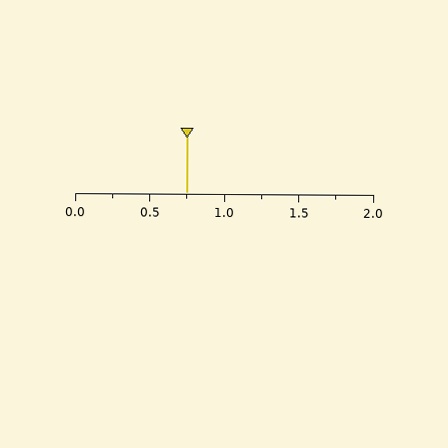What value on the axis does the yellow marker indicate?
The marker indicates approximately 0.75.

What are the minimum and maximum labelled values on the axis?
The axis runs from 0.0 to 2.0.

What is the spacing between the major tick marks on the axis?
The major ticks are spaced 0.5 apart.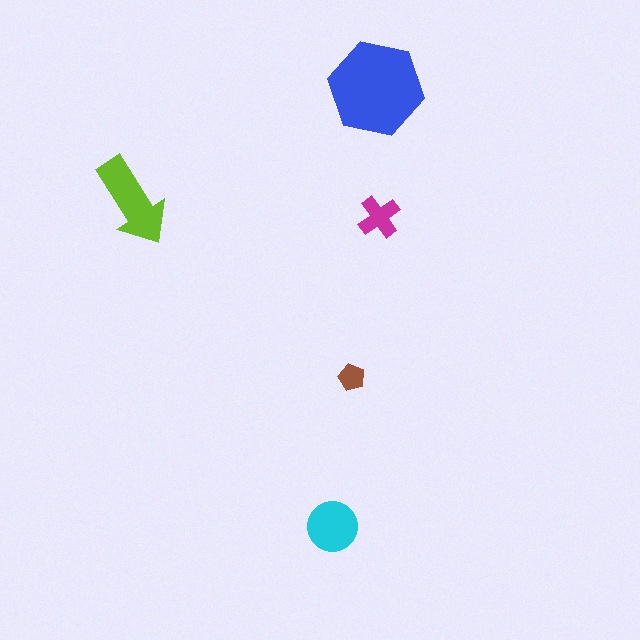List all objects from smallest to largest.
The brown pentagon, the magenta cross, the cyan circle, the lime arrow, the blue hexagon.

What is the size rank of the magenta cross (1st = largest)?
4th.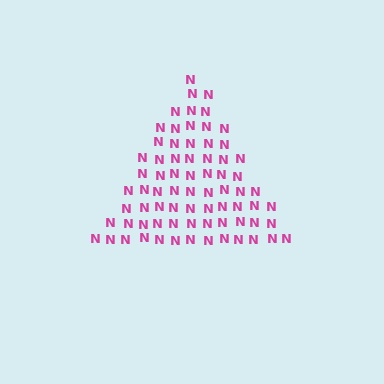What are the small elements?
The small elements are letter N's.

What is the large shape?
The large shape is a triangle.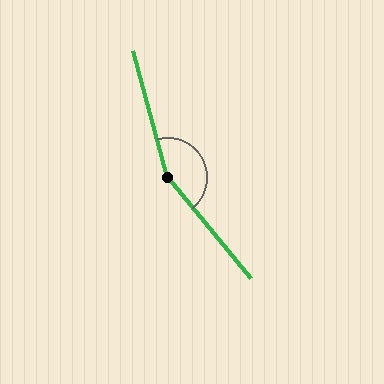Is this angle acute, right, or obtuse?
It is obtuse.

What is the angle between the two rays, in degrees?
Approximately 156 degrees.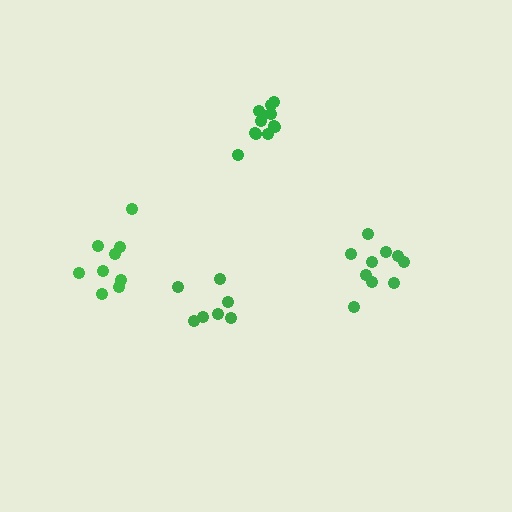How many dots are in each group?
Group 1: 7 dots, Group 2: 9 dots, Group 3: 10 dots, Group 4: 12 dots (38 total).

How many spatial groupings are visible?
There are 4 spatial groupings.